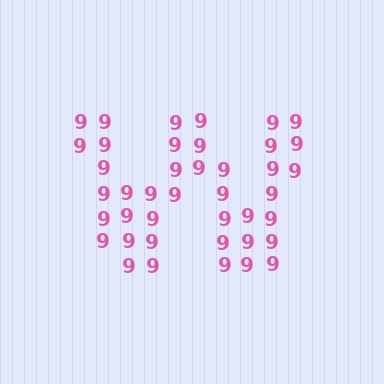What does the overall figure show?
The overall figure shows the letter W.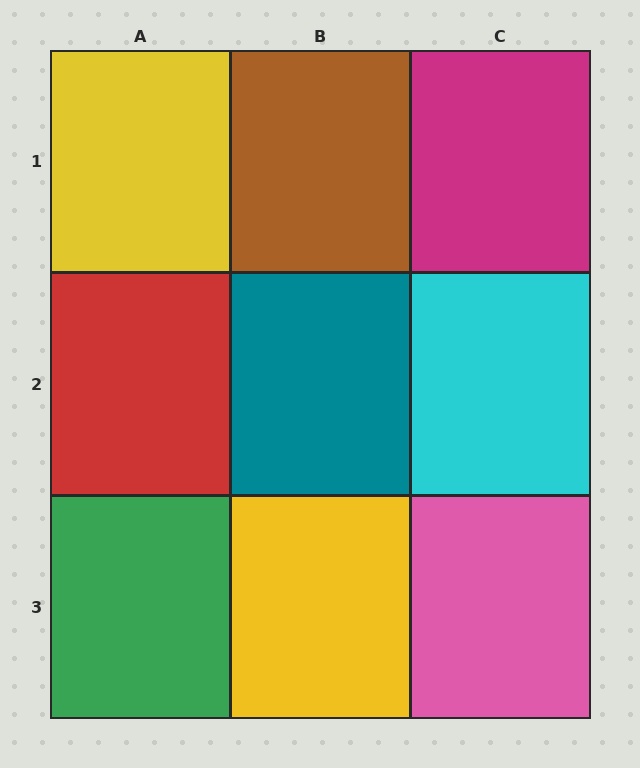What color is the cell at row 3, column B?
Yellow.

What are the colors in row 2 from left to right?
Red, teal, cyan.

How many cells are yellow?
2 cells are yellow.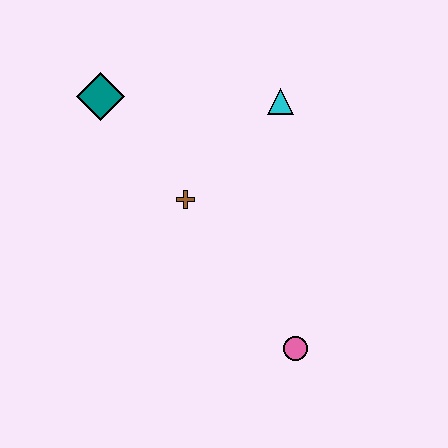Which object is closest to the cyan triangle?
The brown cross is closest to the cyan triangle.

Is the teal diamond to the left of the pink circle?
Yes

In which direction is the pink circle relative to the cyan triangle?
The pink circle is below the cyan triangle.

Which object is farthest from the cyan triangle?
The pink circle is farthest from the cyan triangle.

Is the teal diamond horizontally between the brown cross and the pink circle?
No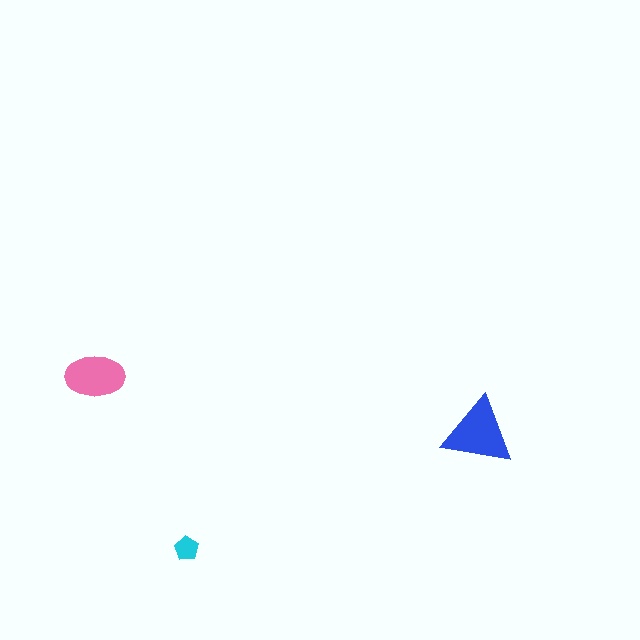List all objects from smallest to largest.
The cyan pentagon, the pink ellipse, the blue triangle.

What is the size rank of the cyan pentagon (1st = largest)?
3rd.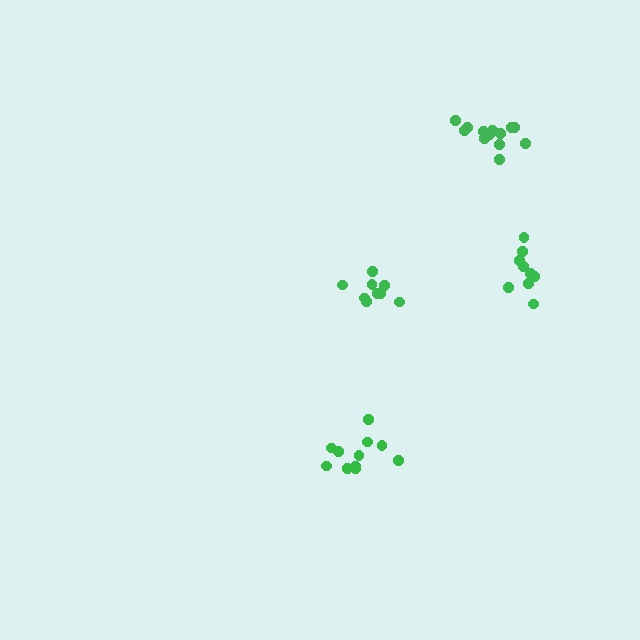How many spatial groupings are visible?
There are 4 spatial groupings.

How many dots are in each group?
Group 1: 11 dots, Group 2: 13 dots, Group 3: 9 dots, Group 4: 9 dots (42 total).